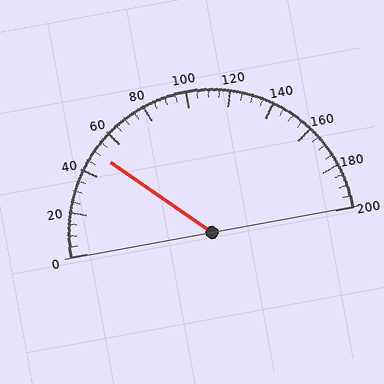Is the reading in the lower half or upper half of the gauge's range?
The reading is in the lower half of the range (0 to 200).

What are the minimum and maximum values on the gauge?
The gauge ranges from 0 to 200.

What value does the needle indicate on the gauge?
The needle indicates approximately 50.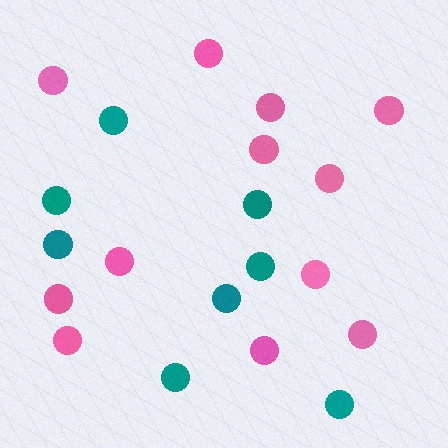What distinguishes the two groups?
There are 2 groups: one group of pink circles (12) and one group of teal circles (8).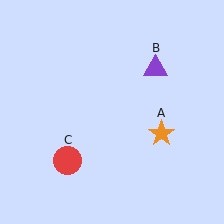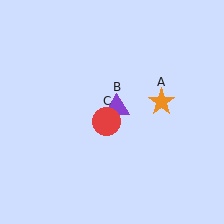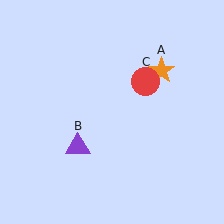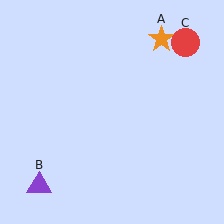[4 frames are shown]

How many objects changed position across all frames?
3 objects changed position: orange star (object A), purple triangle (object B), red circle (object C).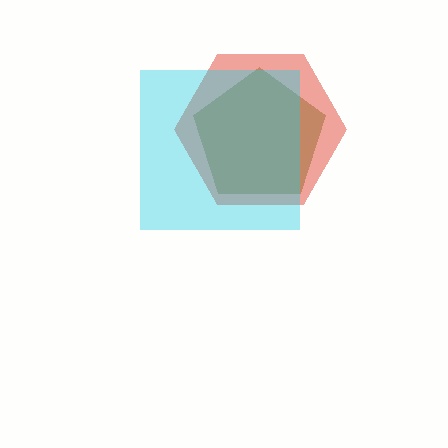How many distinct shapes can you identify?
There are 3 distinct shapes: a red hexagon, a brown pentagon, a cyan square.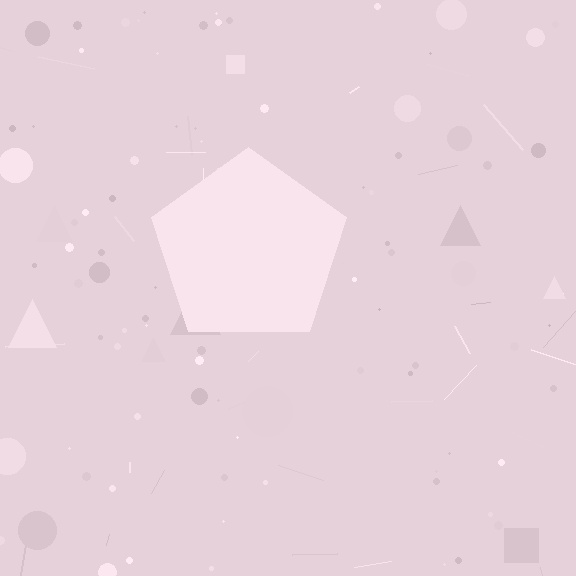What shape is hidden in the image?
A pentagon is hidden in the image.